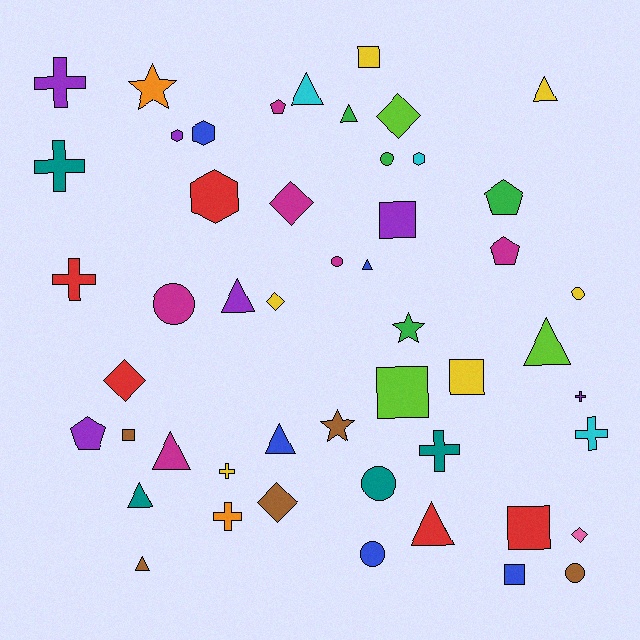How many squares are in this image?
There are 7 squares.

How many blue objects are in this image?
There are 5 blue objects.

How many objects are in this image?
There are 50 objects.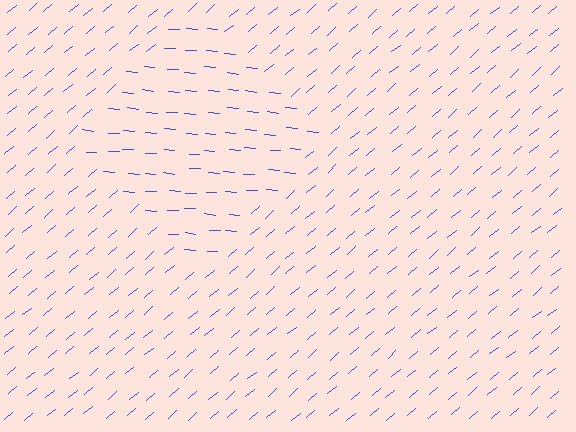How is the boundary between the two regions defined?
The boundary is defined purely by a change in line orientation (approximately 45 degrees difference). All lines are the same color and thickness.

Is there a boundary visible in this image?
Yes, there is a texture boundary formed by a change in line orientation.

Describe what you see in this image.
The image is filled with small blue line segments. A diamond region in the image has lines oriented differently from the surrounding lines, creating a visible texture boundary.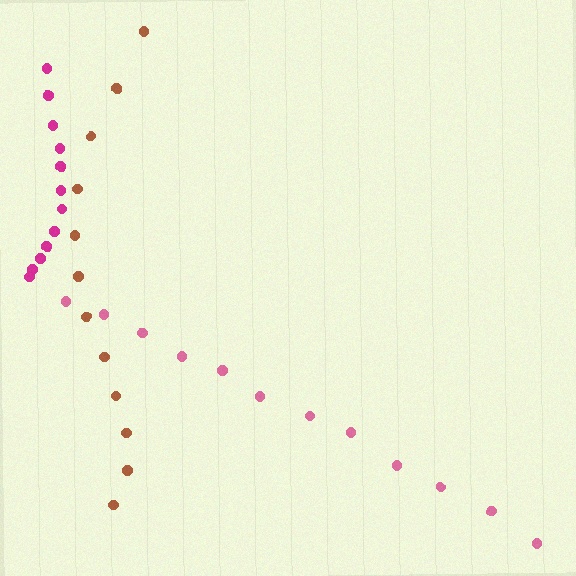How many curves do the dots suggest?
There are 3 distinct paths.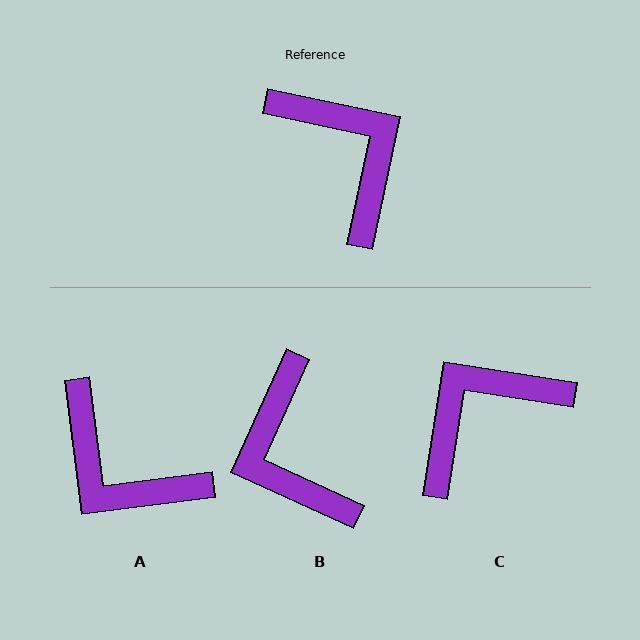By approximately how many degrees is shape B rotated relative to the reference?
Approximately 168 degrees counter-clockwise.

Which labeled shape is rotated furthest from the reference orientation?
B, about 168 degrees away.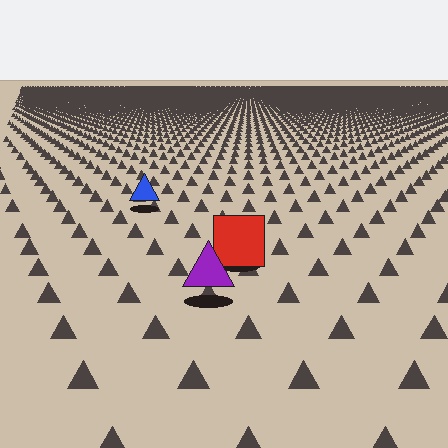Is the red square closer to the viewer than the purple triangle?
No. The purple triangle is closer — you can tell from the texture gradient: the ground texture is coarser near it.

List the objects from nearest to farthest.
From nearest to farthest: the purple triangle, the red square, the blue triangle.